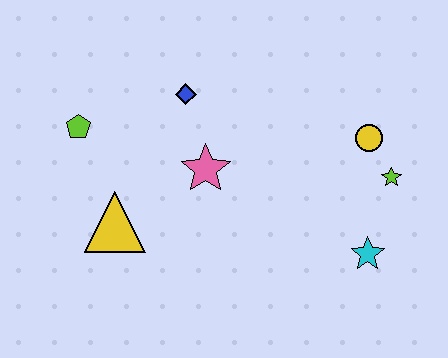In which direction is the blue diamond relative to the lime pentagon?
The blue diamond is to the right of the lime pentagon.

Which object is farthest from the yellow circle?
The lime pentagon is farthest from the yellow circle.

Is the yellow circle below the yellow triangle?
No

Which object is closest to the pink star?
The blue diamond is closest to the pink star.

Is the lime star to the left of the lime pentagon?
No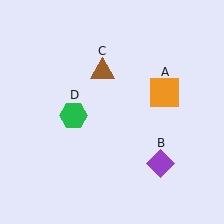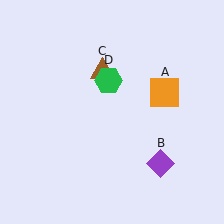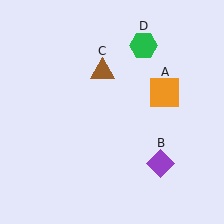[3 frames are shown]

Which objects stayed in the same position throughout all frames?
Orange square (object A) and purple diamond (object B) and brown triangle (object C) remained stationary.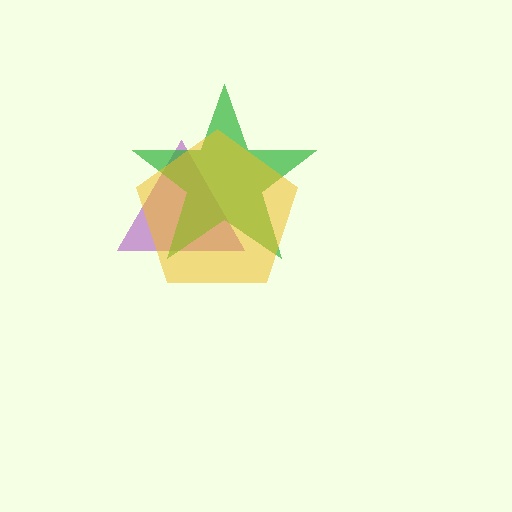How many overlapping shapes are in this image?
There are 3 overlapping shapes in the image.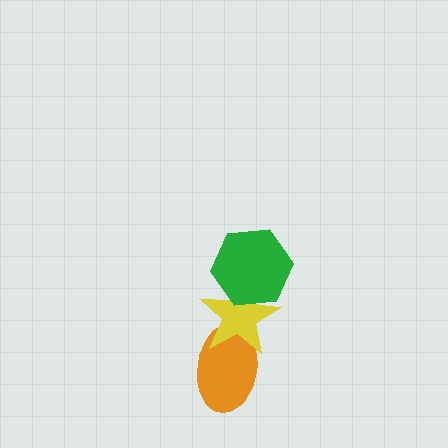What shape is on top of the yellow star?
The green hexagon is on top of the yellow star.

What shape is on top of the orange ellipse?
The yellow star is on top of the orange ellipse.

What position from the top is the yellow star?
The yellow star is 2nd from the top.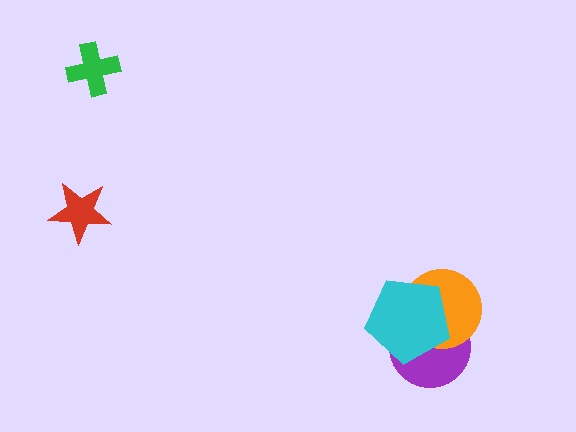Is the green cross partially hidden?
No, no other shape covers it.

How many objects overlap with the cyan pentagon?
2 objects overlap with the cyan pentagon.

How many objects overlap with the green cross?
0 objects overlap with the green cross.